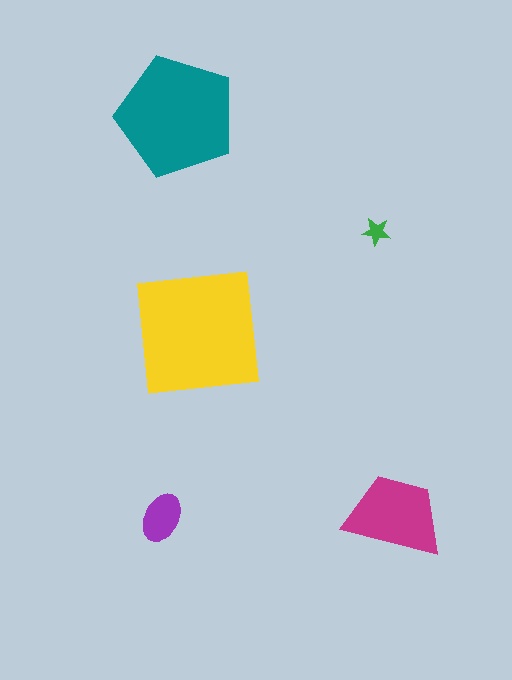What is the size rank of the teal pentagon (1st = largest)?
2nd.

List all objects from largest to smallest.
The yellow square, the teal pentagon, the magenta trapezoid, the purple ellipse, the green star.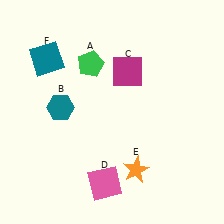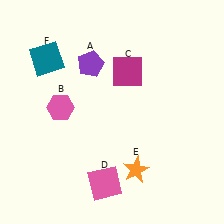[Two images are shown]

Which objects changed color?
A changed from green to purple. B changed from teal to pink.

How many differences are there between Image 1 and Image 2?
There are 2 differences between the two images.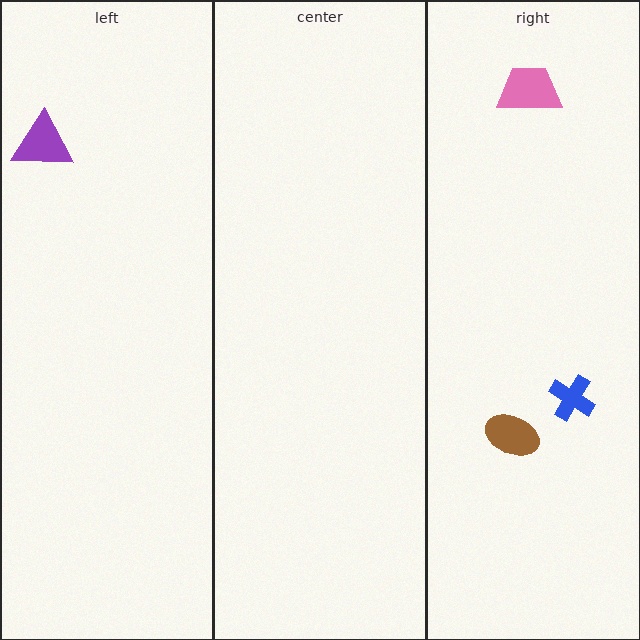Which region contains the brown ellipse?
The right region.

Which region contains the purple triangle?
The left region.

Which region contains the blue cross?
The right region.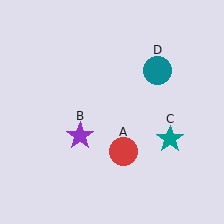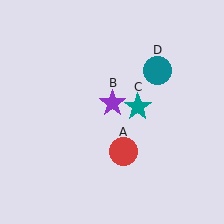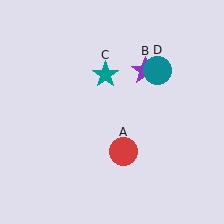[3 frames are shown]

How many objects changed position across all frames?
2 objects changed position: purple star (object B), teal star (object C).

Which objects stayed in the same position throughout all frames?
Red circle (object A) and teal circle (object D) remained stationary.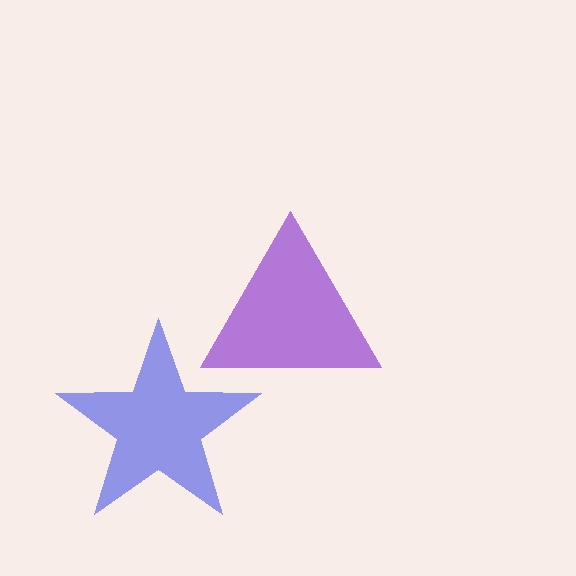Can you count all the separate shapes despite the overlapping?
Yes, there are 2 separate shapes.